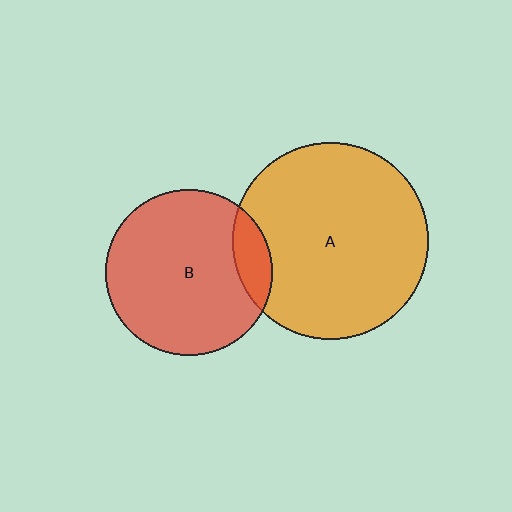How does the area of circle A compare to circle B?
Approximately 1.4 times.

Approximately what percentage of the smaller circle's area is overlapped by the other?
Approximately 10%.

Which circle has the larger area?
Circle A (orange).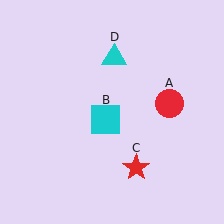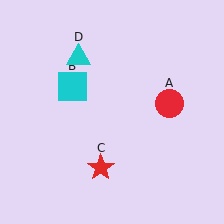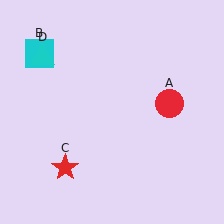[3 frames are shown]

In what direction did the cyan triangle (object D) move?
The cyan triangle (object D) moved left.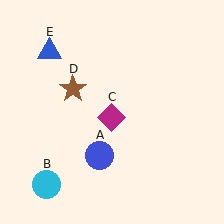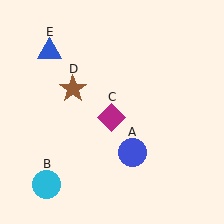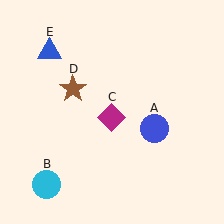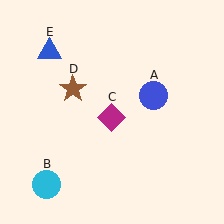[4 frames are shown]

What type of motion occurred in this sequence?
The blue circle (object A) rotated counterclockwise around the center of the scene.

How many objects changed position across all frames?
1 object changed position: blue circle (object A).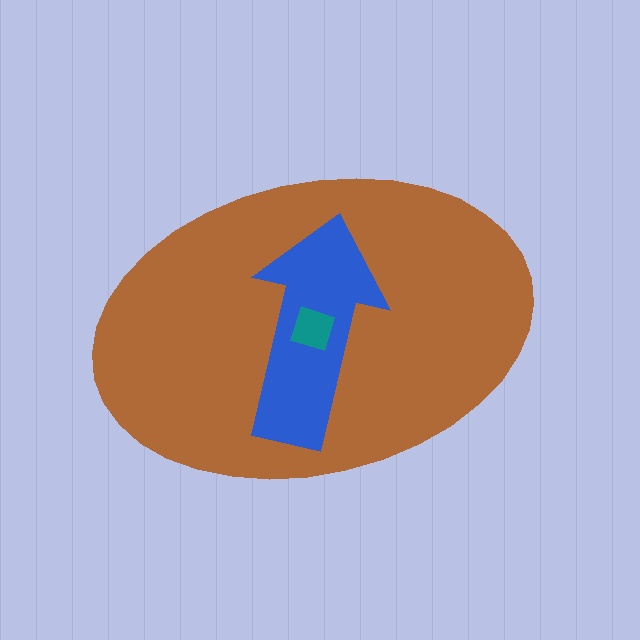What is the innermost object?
The teal diamond.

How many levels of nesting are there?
3.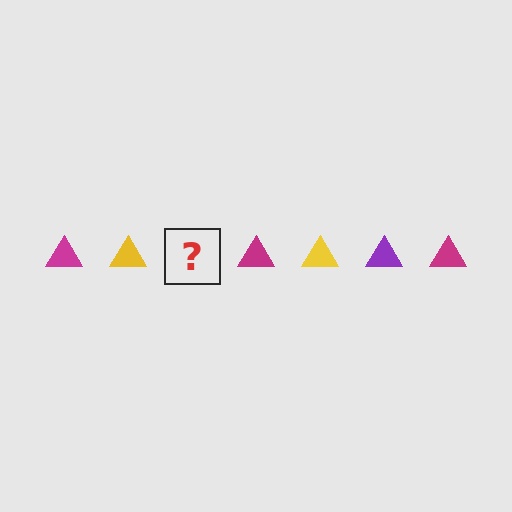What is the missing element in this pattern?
The missing element is a purple triangle.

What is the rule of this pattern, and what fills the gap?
The rule is that the pattern cycles through magenta, yellow, purple triangles. The gap should be filled with a purple triangle.